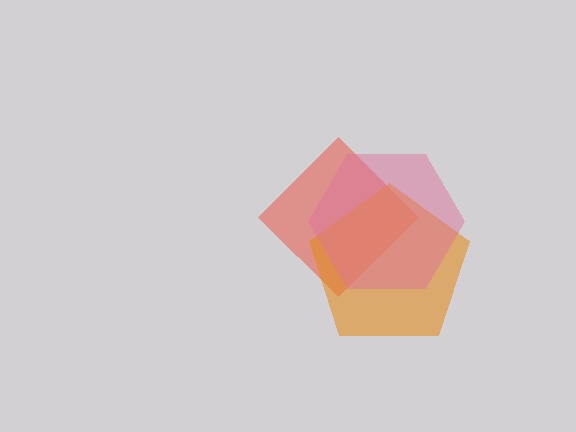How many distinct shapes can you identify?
There are 3 distinct shapes: a red diamond, an orange pentagon, a pink hexagon.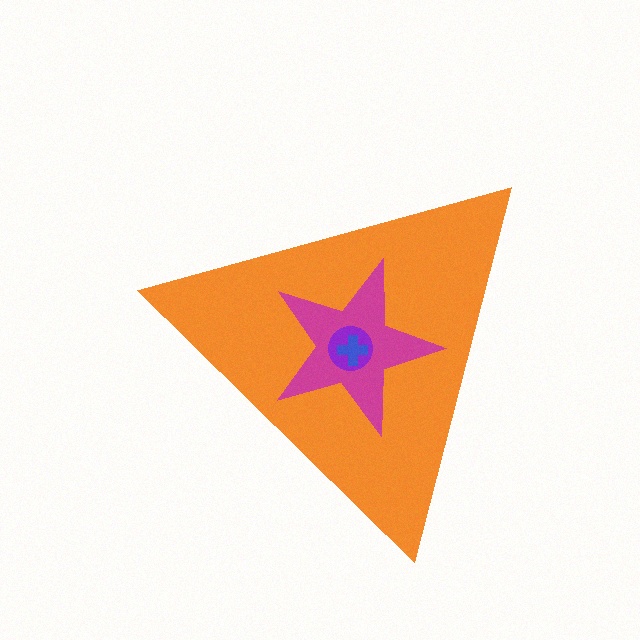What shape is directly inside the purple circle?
The blue cross.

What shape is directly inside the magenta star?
The purple circle.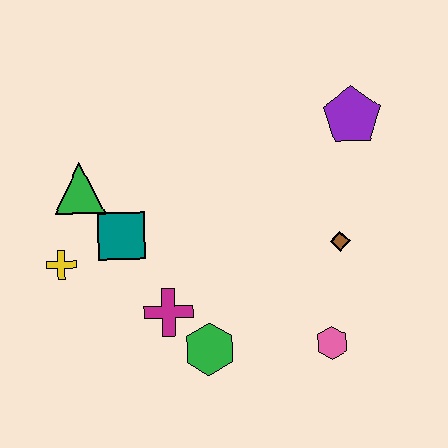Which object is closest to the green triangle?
The teal square is closest to the green triangle.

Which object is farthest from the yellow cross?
The purple pentagon is farthest from the yellow cross.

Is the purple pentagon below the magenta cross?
No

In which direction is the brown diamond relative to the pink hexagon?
The brown diamond is above the pink hexagon.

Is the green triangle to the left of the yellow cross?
No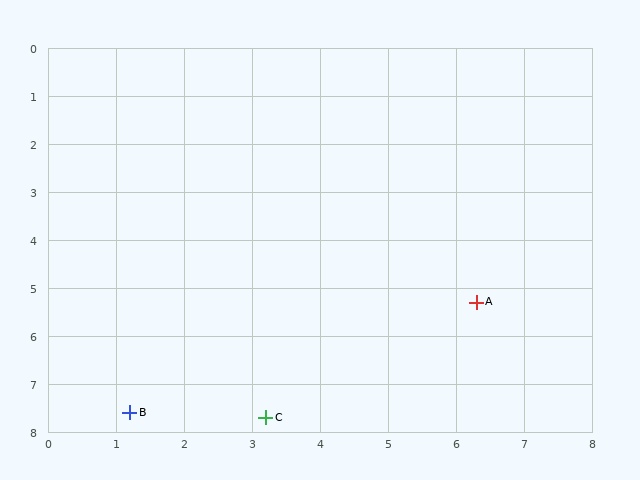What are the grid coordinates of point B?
Point B is at approximately (1.2, 7.6).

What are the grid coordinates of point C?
Point C is at approximately (3.2, 7.7).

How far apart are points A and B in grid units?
Points A and B are about 5.6 grid units apart.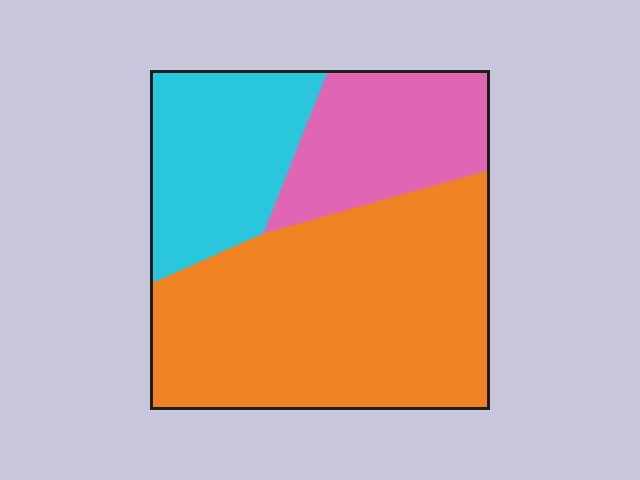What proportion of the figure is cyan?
Cyan covers 23% of the figure.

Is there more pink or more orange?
Orange.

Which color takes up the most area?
Orange, at roughly 55%.